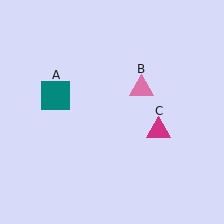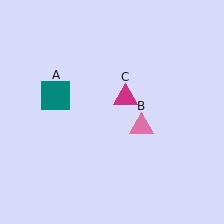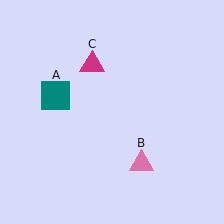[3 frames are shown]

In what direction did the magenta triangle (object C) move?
The magenta triangle (object C) moved up and to the left.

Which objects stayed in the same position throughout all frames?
Teal square (object A) remained stationary.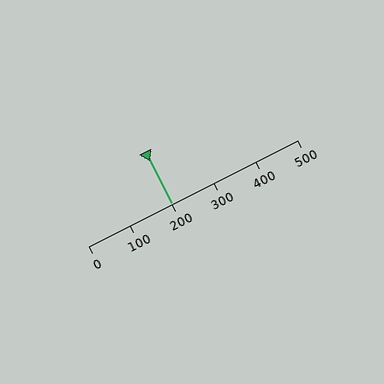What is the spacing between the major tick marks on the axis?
The major ticks are spaced 100 apart.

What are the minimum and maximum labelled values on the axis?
The axis runs from 0 to 500.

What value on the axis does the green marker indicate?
The marker indicates approximately 200.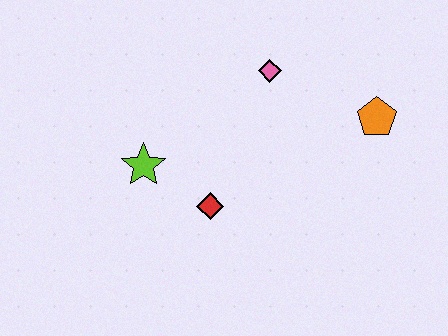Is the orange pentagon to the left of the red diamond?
No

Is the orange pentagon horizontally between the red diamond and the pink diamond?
No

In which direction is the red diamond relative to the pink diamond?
The red diamond is below the pink diamond.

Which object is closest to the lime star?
The red diamond is closest to the lime star.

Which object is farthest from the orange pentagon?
The lime star is farthest from the orange pentagon.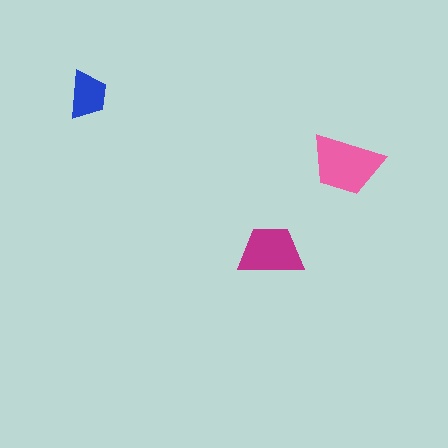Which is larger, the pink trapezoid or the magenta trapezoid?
The pink one.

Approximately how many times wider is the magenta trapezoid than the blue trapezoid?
About 1.5 times wider.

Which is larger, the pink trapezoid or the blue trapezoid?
The pink one.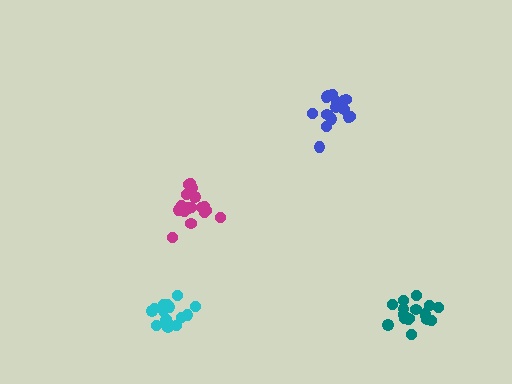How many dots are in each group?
Group 1: 16 dots, Group 2: 19 dots, Group 3: 18 dots, Group 4: 16 dots (69 total).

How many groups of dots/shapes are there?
There are 4 groups.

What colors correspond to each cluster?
The clusters are colored: cyan, magenta, teal, blue.